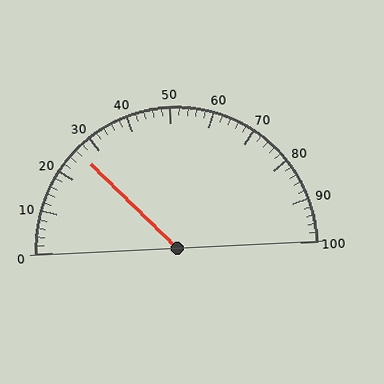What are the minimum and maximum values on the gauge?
The gauge ranges from 0 to 100.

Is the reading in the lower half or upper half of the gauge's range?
The reading is in the lower half of the range (0 to 100).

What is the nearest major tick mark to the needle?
The nearest major tick mark is 30.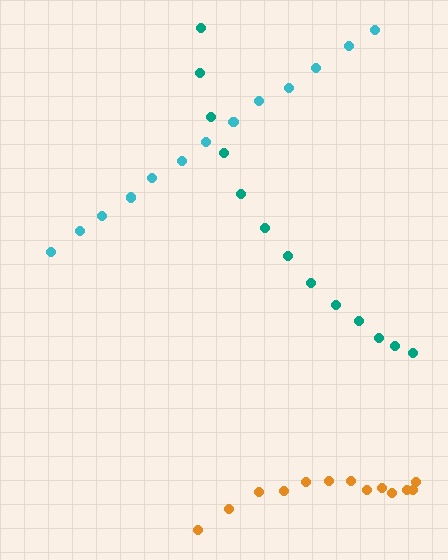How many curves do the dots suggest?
There are 3 distinct paths.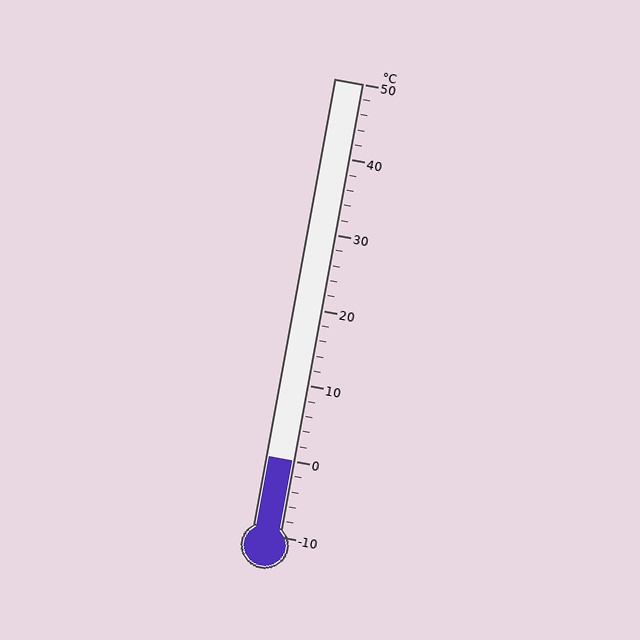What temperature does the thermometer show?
The thermometer shows approximately 0°C.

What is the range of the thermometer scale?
The thermometer scale ranges from -10°C to 50°C.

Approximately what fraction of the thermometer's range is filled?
The thermometer is filled to approximately 15% of its range.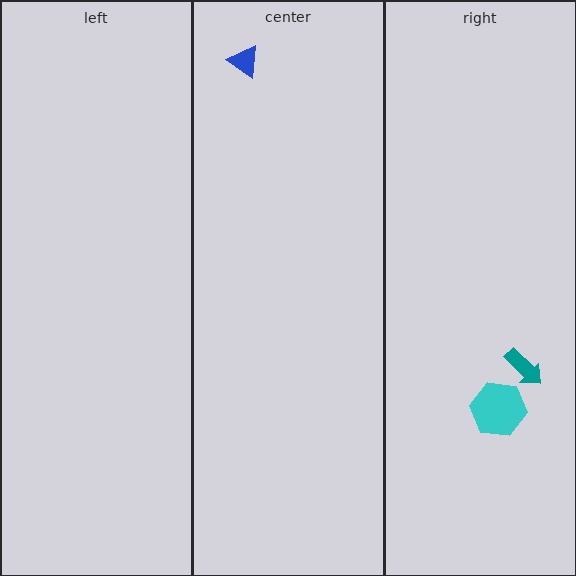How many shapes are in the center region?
1.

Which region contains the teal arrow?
The right region.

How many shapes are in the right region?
2.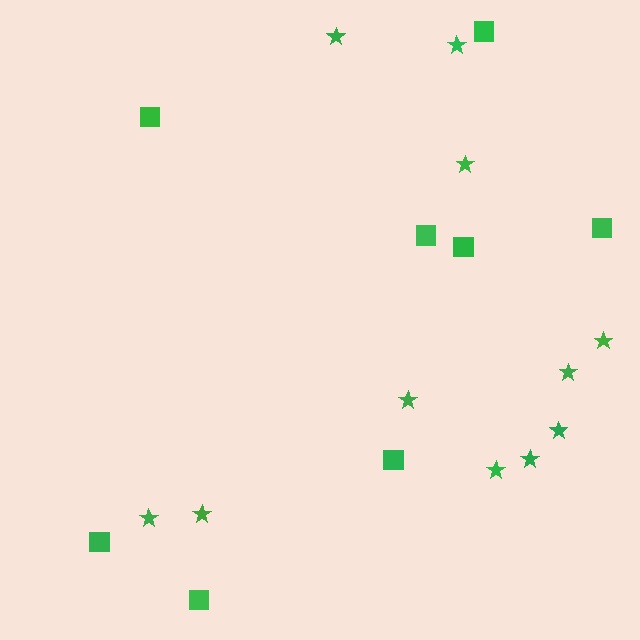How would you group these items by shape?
There are 2 groups: one group of stars (11) and one group of squares (8).